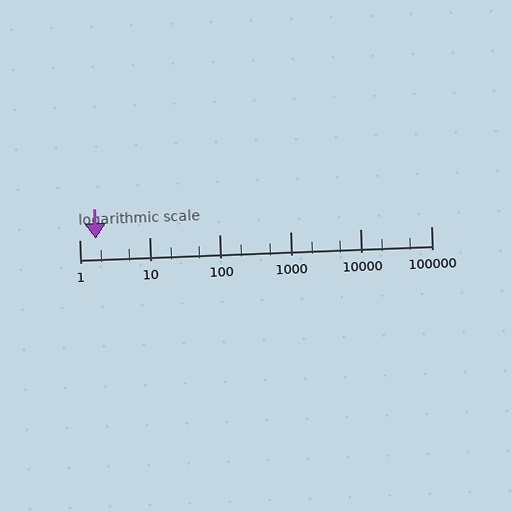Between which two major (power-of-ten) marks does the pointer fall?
The pointer is between 1 and 10.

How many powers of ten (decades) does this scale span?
The scale spans 5 decades, from 1 to 100000.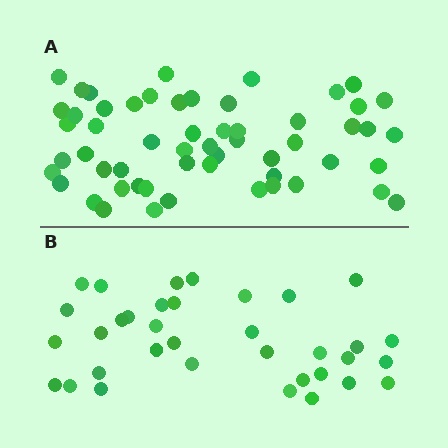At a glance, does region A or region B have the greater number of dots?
Region A (the top region) has more dots.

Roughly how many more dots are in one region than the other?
Region A has approximately 20 more dots than region B.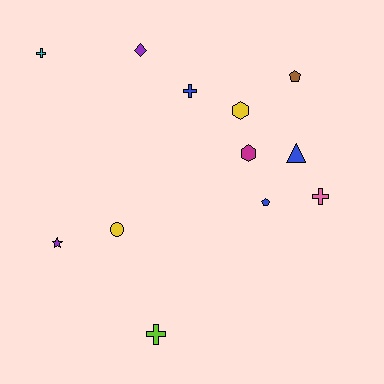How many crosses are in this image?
There are 4 crosses.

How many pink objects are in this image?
There is 1 pink object.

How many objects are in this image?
There are 12 objects.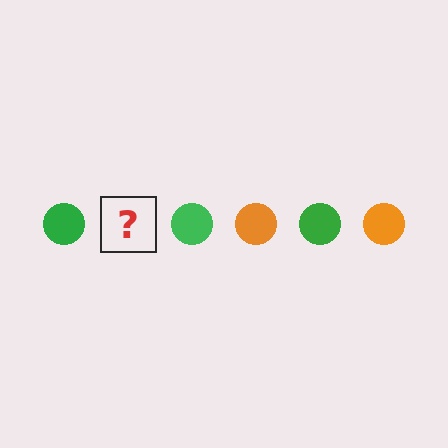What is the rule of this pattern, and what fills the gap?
The rule is that the pattern cycles through green, orange circles. The gap should be filled with an orange circle.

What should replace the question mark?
The question mark should be replaced with an orange circle.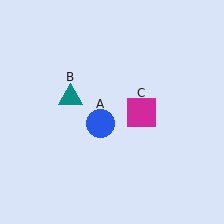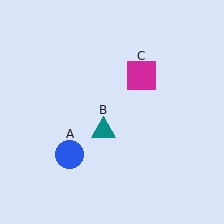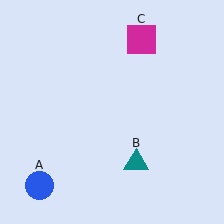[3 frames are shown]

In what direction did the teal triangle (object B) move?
The teal triangle (object B) moved down and to the right.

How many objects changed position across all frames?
3 objects changed position: blue circle (object A), teal triangle (object B), magenta square (object C).